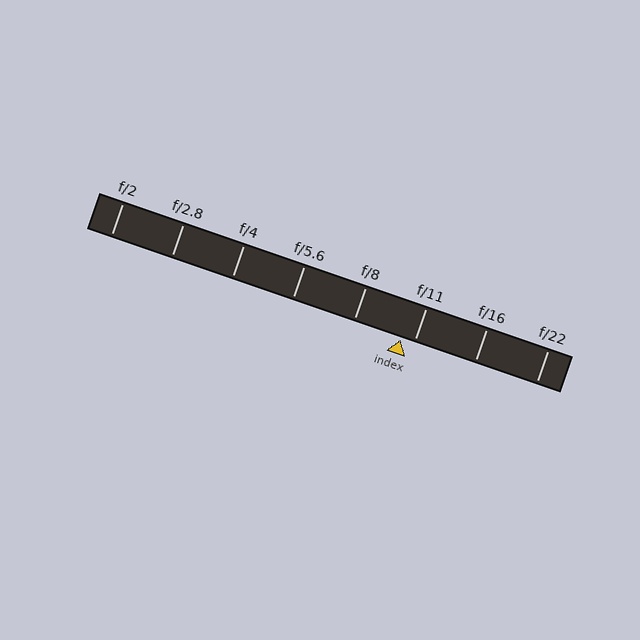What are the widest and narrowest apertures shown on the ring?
The widest aperture shown is f/2 and the narrowest is f/22.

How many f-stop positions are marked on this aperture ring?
There are 8 f-stop positions marked.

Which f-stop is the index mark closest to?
The index mark is closest to f/11.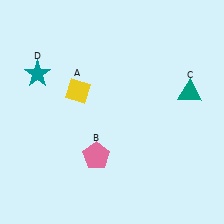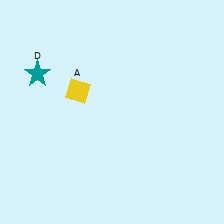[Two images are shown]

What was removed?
The teal triangle (C), the pink pentagon (B) were removed in Image 2.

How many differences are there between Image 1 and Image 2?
There are 2 differences between the two images.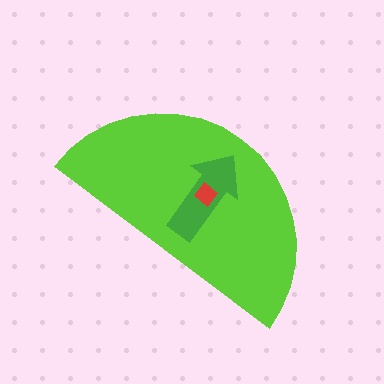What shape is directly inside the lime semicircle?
The green arrow.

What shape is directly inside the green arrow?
The red diamond.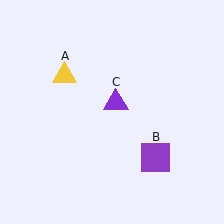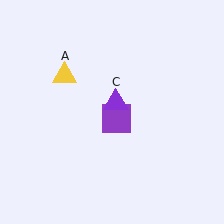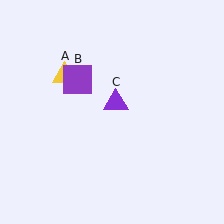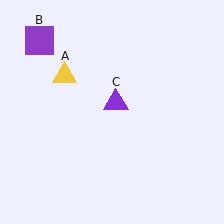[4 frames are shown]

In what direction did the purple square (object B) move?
The purple square (object B) moved up and to the left.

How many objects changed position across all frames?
1 object changed position: purple square (object B).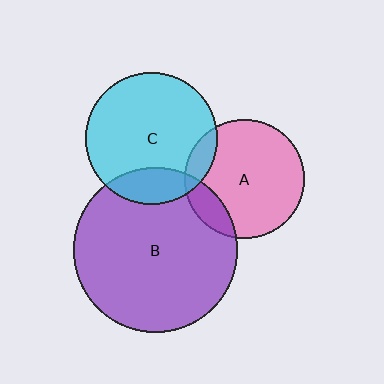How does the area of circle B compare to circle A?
Approximately 1.9 times.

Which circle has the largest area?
Circle B (purple).